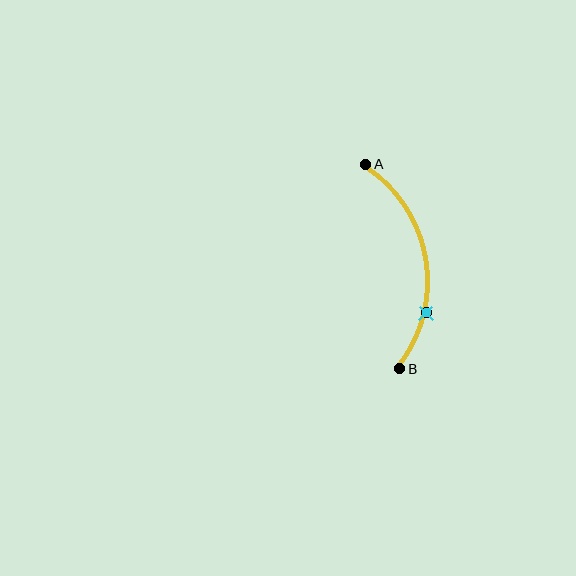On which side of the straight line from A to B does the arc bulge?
The arc bulges to the right of the straight line connecting A and B.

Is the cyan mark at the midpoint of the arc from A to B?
No. The cyan mark lies on the arc but is closer to endpoint B. The arc midpoint would be at the point on the curve equidistant along the arc from both A and B.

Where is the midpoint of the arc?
The arc midpoint is the point on the curve farthest from the straight line joining A and B. It sits to the right of that line.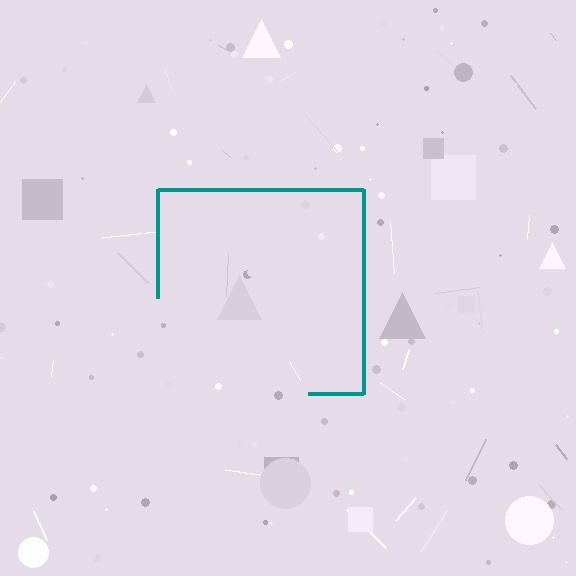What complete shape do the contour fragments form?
The contour fragments form a square.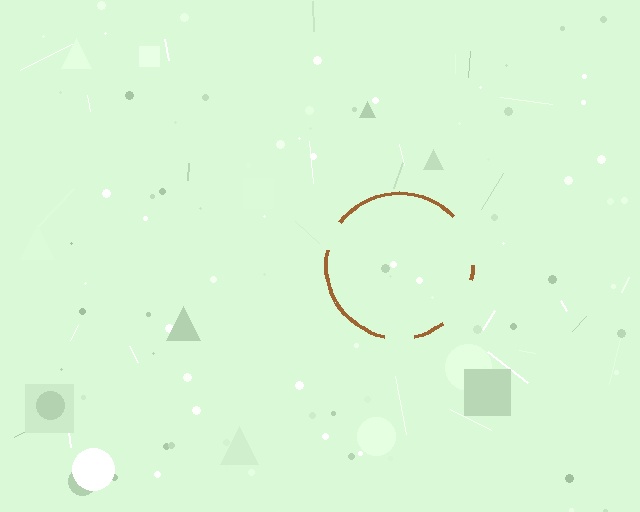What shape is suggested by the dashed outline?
The dashed outline suggests a circle.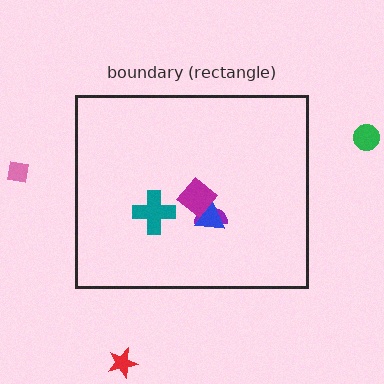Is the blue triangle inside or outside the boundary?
Inside.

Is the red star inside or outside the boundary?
Outside.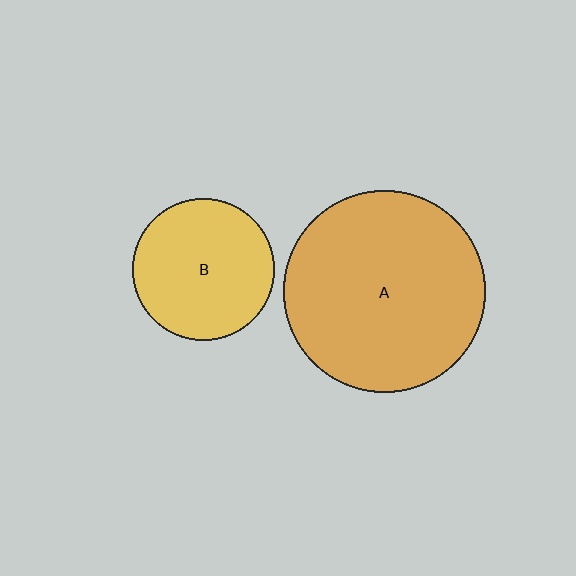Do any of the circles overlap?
No, none of the circles overlap.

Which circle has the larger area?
Circle A (orange).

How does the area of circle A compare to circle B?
Approximately 2.0 times.